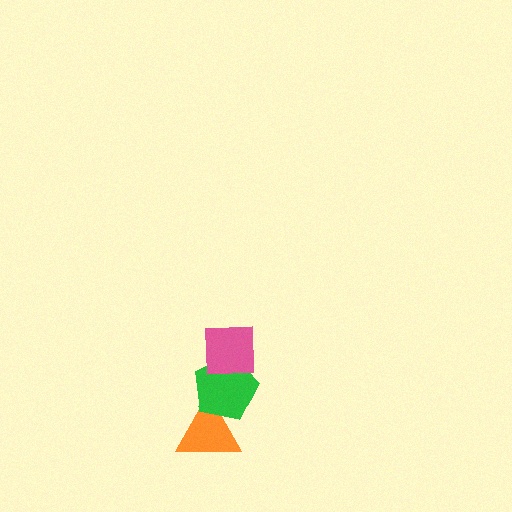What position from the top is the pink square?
The pink square is 1st from the top.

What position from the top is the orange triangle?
The orange triangle is 3rd from the top.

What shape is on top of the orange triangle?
The green pentagon is on top of the orange triangle.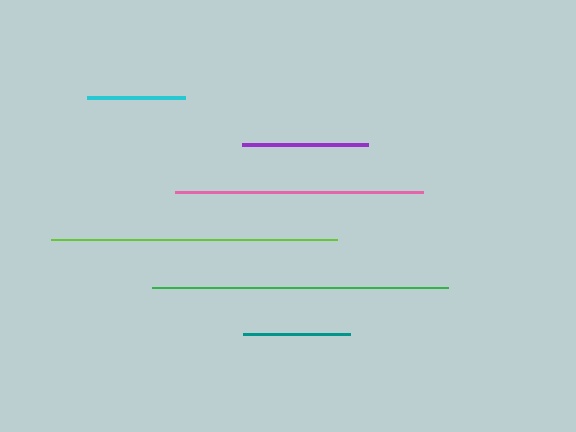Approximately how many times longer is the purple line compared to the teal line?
The purple line is approximately 1.2 times the length of the teal line.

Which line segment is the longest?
The green line is the longest at approximately 296 pixels.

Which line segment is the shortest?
The cyan line is the shortest at approximately 98 pixels.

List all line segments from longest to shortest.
From longest to shortest: green, lime, pink, purple, teal, cyan.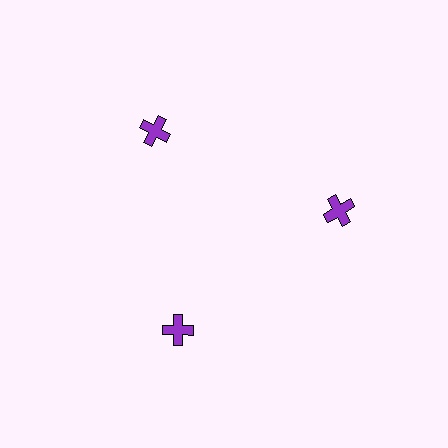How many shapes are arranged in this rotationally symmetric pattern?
There are 3 shapes, arranged in 3 groups of 1.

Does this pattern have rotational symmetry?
Yes, this pattern has 3-fold rotational symmetry. It looks the same after rotating 120 degrees around the center.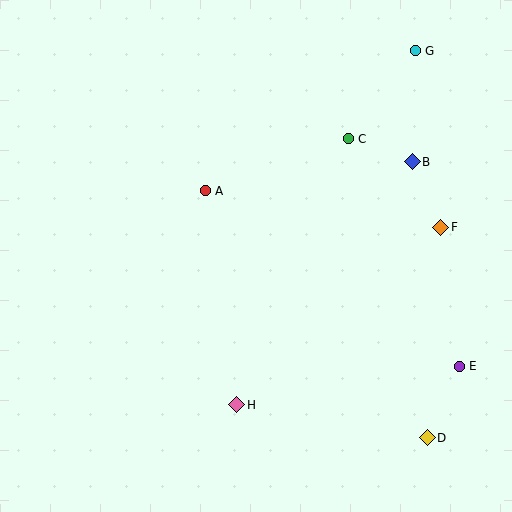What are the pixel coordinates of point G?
Point G is at (415, 51).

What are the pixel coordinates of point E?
Point E is at (459, 366).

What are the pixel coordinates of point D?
Point D is at (427, 438).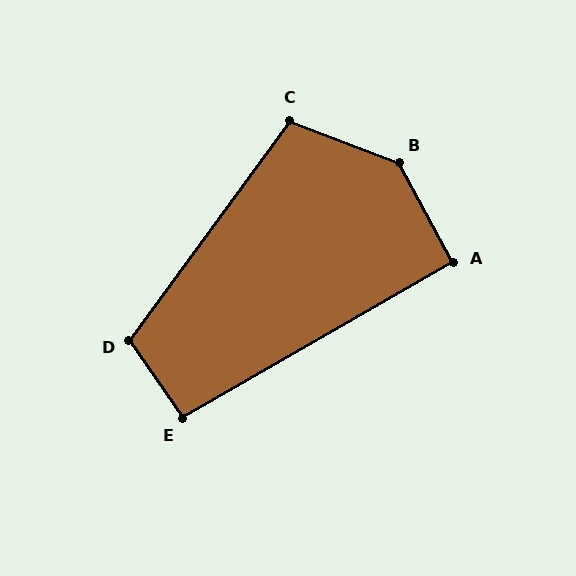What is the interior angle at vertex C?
Approximately 105 degrees (obtuse).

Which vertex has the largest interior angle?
B, at approximately 140 degrees.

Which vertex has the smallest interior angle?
A, at approximately 91 degrees.